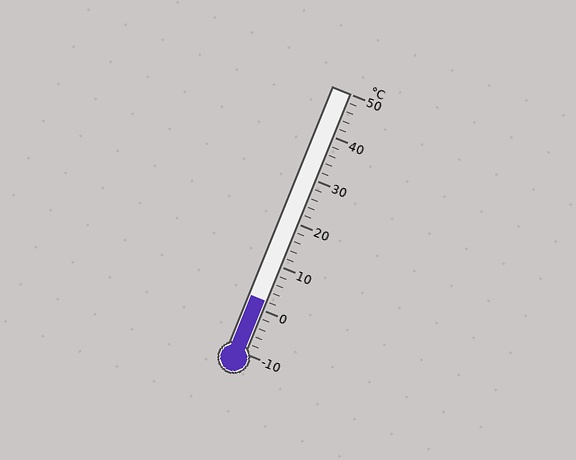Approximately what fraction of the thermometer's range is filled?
The thermometer is filled to approximately 20% of its range.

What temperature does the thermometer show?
The thermometer shows approximately 2°C.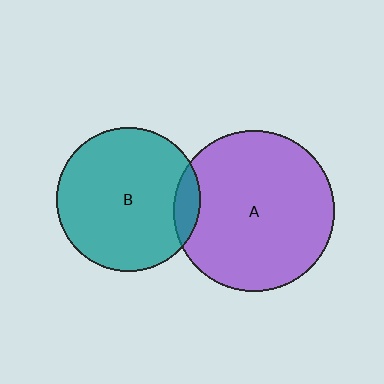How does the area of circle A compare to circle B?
Approximately 1.3 times.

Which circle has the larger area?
Circle A (purple).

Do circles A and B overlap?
Yes.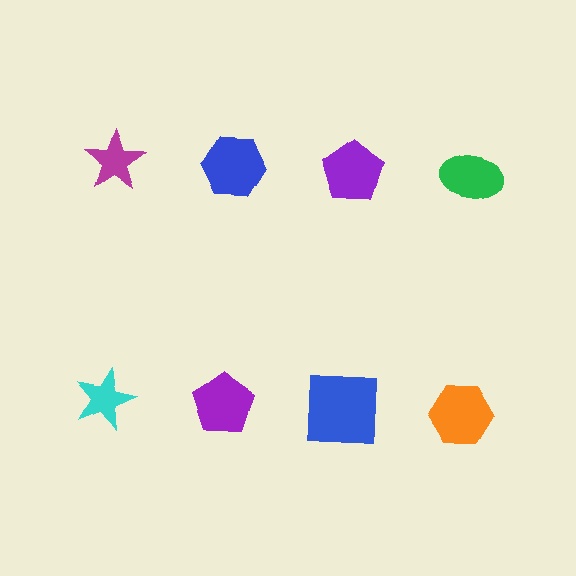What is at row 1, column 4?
A green ellipse.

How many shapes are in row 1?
4 shapes.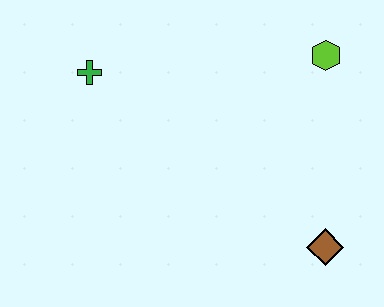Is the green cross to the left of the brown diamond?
Yes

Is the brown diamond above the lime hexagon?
No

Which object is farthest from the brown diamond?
The green cross is farthest from the brown diamond.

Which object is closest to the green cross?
The lime hexagon is closest to the green cross.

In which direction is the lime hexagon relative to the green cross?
The lime hexagon is to the right of the green cross.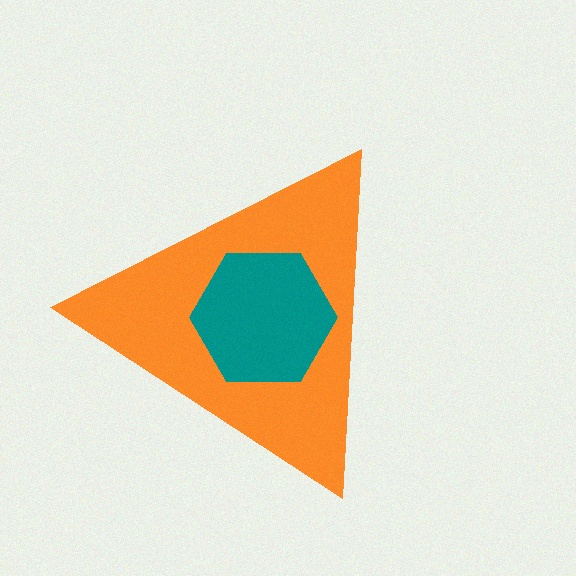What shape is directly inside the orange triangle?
The teal hexagon.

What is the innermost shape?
The teal hexagon.